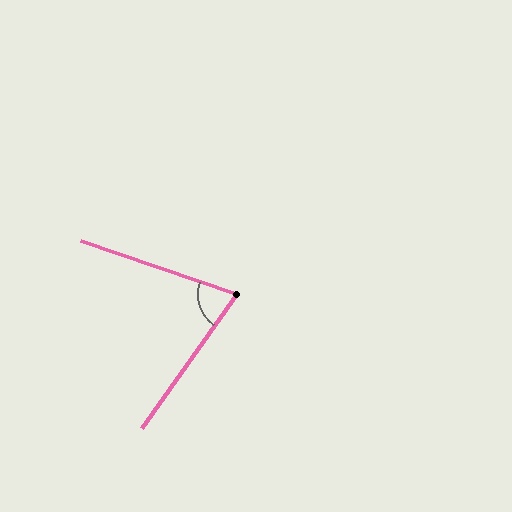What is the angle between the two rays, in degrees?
Approximately 74 degrees.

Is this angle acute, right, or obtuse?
It is acute.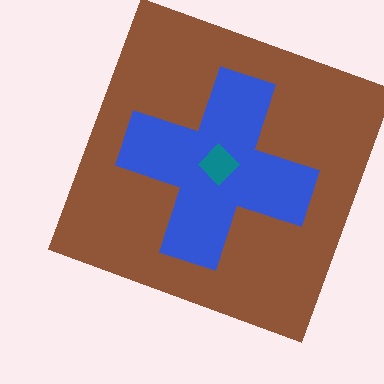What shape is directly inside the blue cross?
The teal diamond.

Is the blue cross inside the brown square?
Yes.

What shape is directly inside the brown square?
The blue cross.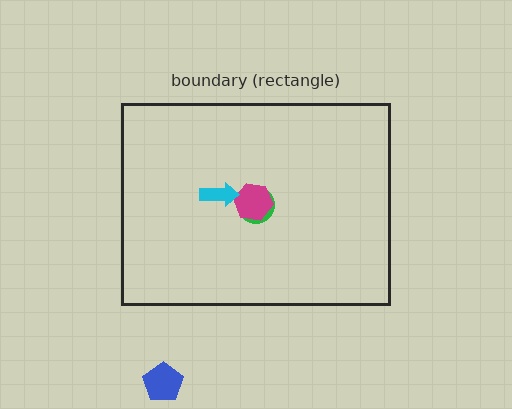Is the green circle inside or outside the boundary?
Inside.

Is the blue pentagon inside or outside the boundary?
Outside.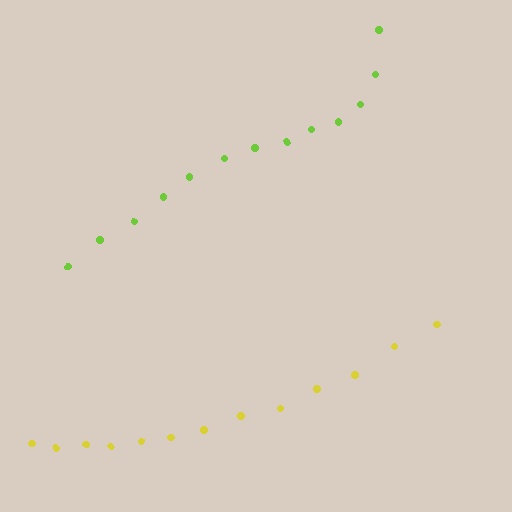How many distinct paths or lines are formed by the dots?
There are 2 distinct paths.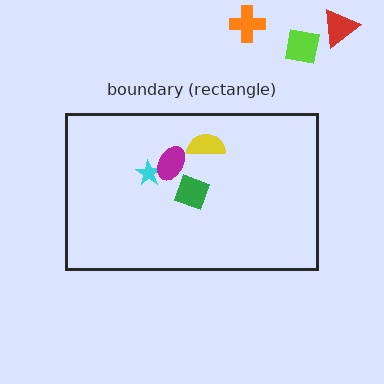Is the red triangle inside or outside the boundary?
Outside.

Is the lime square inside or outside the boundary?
Outside.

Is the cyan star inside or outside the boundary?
Inside.